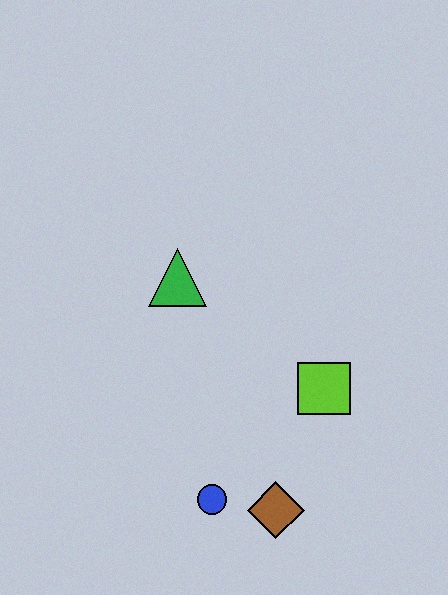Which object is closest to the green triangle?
The lime square is closest to the green triangle.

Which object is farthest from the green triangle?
The brown diamond is farthest from the green triangle.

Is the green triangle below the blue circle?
No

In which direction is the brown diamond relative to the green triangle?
The brown diamond is below the green triangle.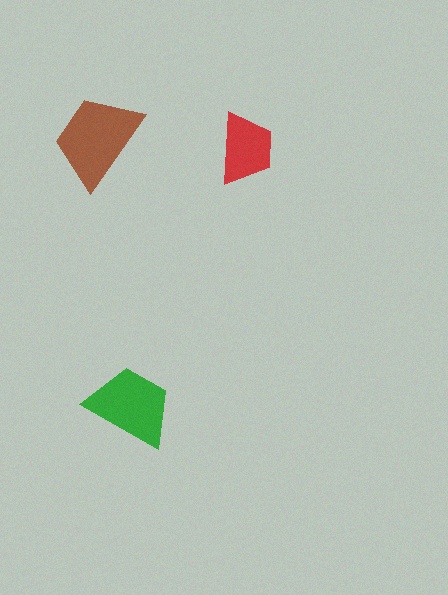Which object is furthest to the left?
The brown trapezoid is leftmost.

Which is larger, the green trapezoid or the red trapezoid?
The green one.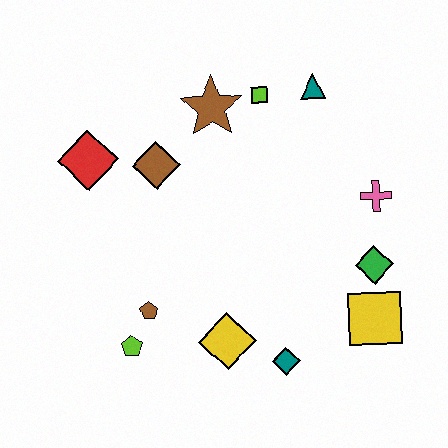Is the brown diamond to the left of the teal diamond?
Yes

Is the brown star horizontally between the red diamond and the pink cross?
Yes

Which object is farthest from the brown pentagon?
The teal triangle is farthest from the brown pentagon.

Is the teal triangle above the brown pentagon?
Yes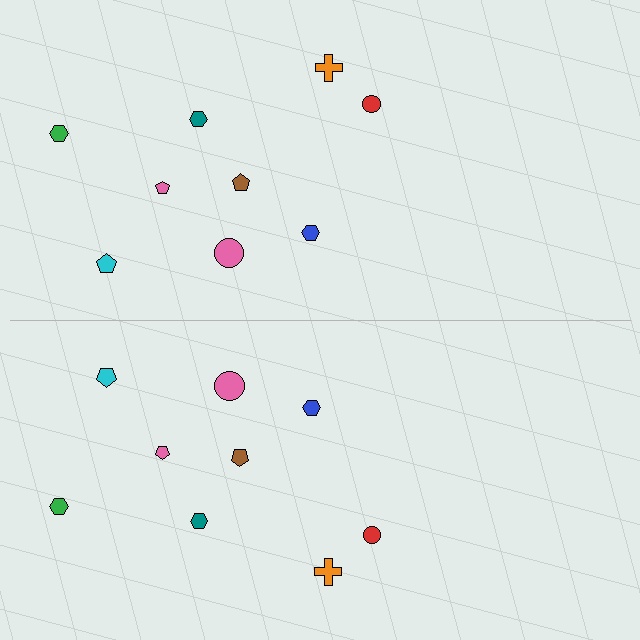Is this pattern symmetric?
Yes, this pattern has bilateral (reflection) symmetry.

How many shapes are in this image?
There are 18 shapes in this image.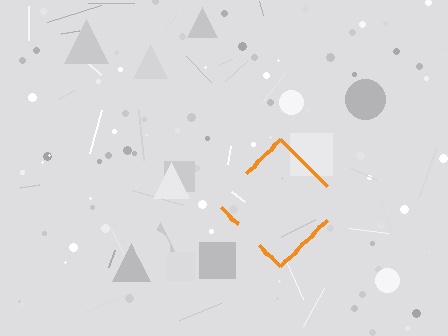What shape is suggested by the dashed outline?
The dashed outline suggests a diamond.